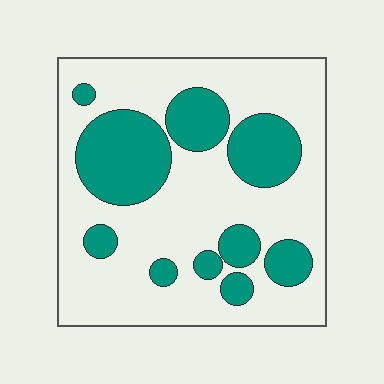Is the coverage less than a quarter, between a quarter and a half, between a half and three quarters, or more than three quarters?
Between a quarter and a half.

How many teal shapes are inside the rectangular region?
10.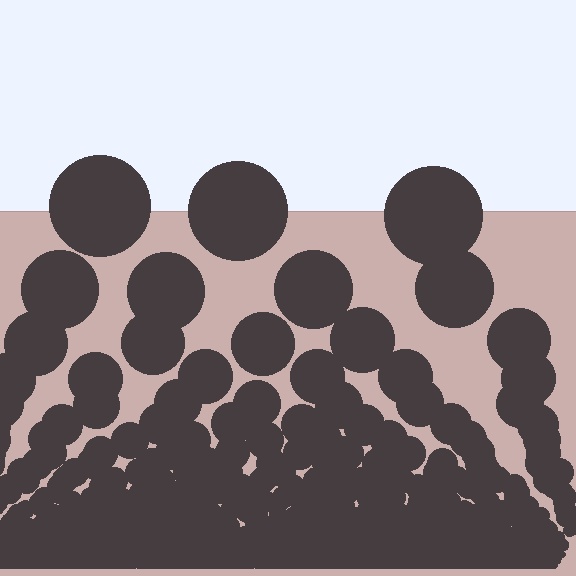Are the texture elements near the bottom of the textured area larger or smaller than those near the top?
Smaller. The gradient is inverted — elements near the bottom are smaller and denser.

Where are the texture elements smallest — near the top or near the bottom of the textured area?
Near the bottom.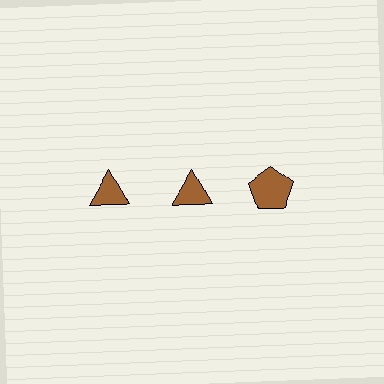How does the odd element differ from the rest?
It has a different shape: pentagon instead of triangle.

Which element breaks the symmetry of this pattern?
The brown pentagon in the top row, center column breaks the symmetry. All other shapes are brown triangles.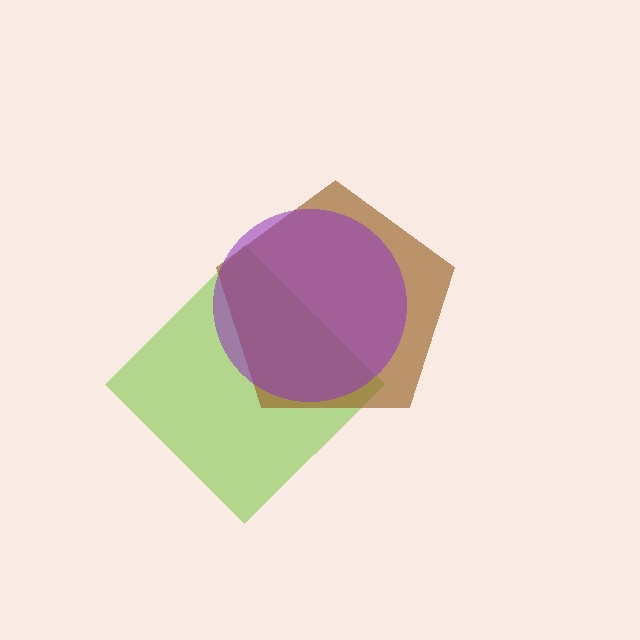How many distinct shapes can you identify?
There are 3 distinct shapes: a lime diamond, a brown pentagon, a purple circle.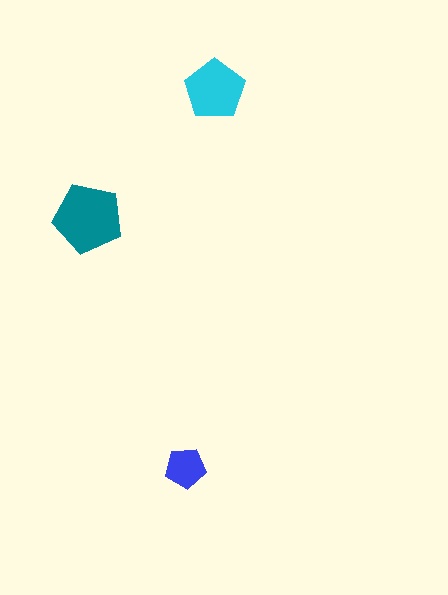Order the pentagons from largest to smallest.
the teal one, the cyan one, the blue one.